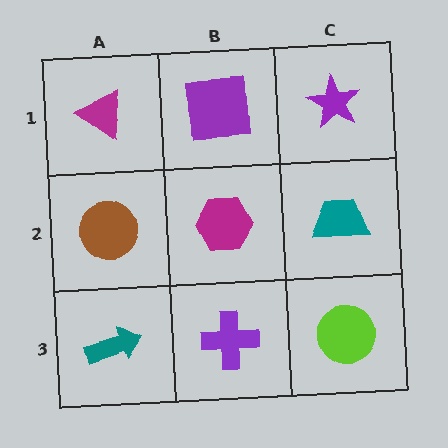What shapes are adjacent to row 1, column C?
A teal trapezoid (row 2, column C), a purple square (row 1, column B).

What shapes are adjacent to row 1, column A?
A brown circle (row 2, column A), a purple square (row 1, column B).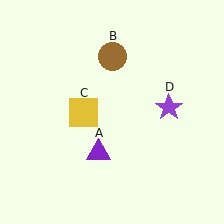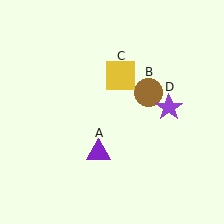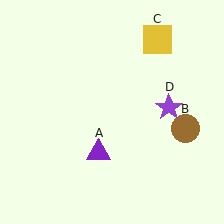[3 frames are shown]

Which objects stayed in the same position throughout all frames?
Purple triangle (object A) and purple star (object D) remained stationary.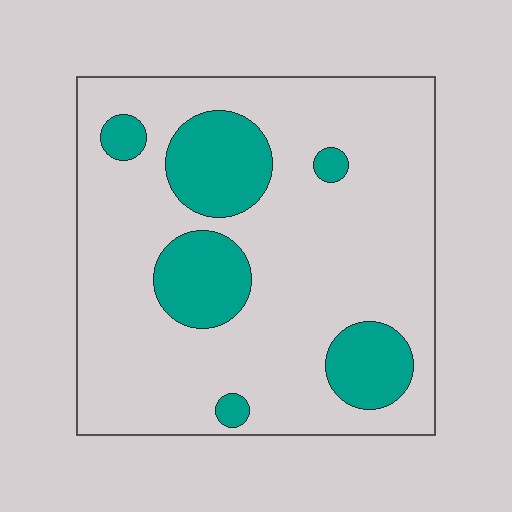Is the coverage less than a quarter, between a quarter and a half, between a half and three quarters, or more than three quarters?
Less than a quarter.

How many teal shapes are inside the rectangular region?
6.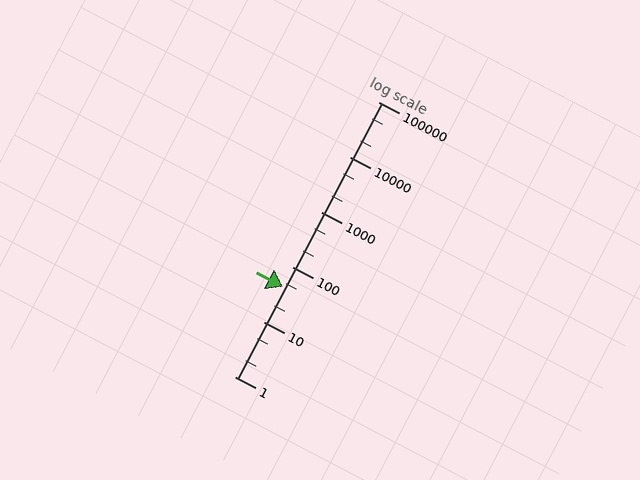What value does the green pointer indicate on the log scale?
The pointer indicates approximately 44.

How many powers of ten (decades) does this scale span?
The scale spans 5 decades, from 1 to 100000.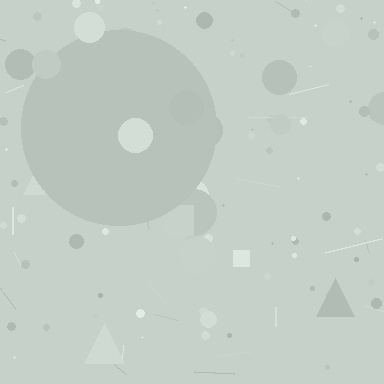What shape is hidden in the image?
A circle is hidden in the image.